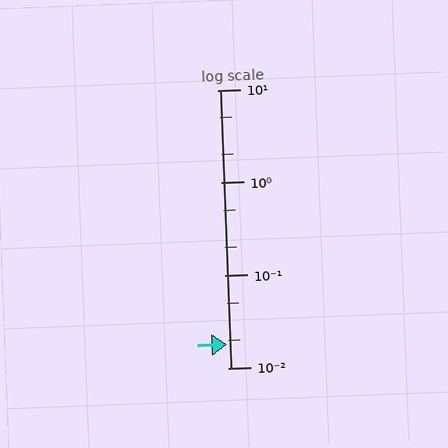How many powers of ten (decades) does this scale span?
The scale spans 3 decades, from 0.01 to 10.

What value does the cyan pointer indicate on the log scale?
The pointer indicates approximately 0.018.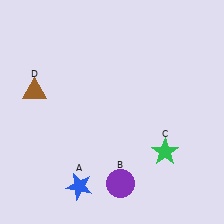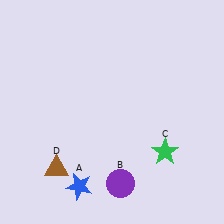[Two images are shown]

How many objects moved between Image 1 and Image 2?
1 object moved between the two images.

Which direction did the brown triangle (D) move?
The brown triangle (D) moved down.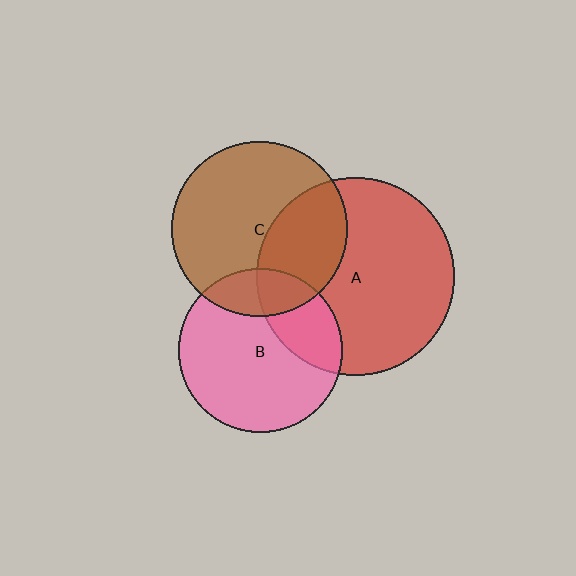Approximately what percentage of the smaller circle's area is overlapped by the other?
Approximately 20%.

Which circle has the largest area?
Circle A (red).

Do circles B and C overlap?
Yes.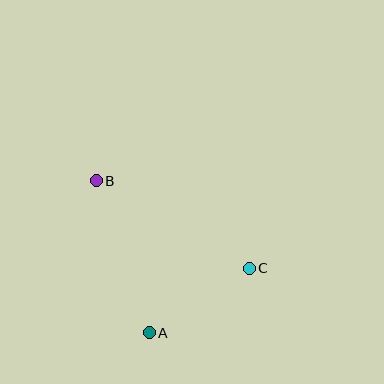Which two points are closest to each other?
Points A and C are closest to each other.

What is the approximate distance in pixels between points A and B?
The distance between A and B is approximately 161 pixels.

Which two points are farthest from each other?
Points B and C are farthest from each other.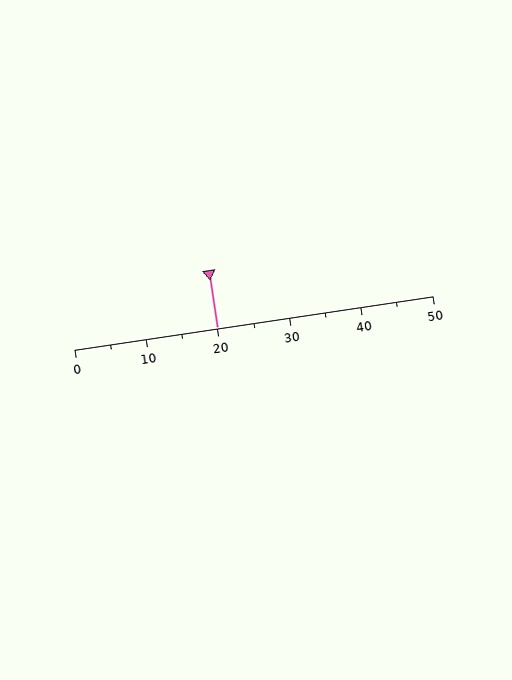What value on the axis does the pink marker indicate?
The marker indicates approximately 20.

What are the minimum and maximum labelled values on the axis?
The axis runs from 0 to 50.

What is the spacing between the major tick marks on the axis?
The major ticks are spaced 10 apart.